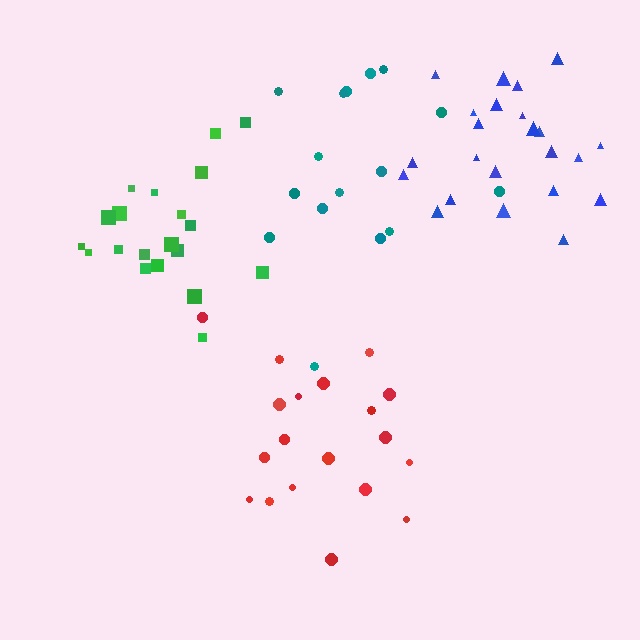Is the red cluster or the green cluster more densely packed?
Green.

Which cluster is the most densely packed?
Green.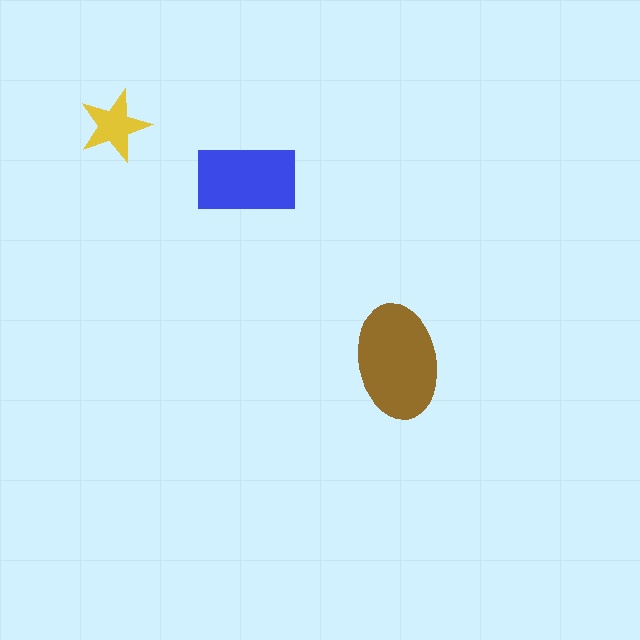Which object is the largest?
The brown ellipse.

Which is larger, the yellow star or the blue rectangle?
The blue rectangle.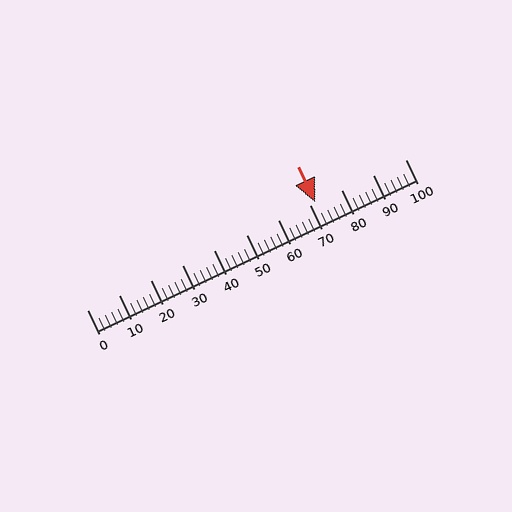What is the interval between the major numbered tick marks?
The major tick marks are spaced 10 units apart.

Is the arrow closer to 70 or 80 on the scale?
The arrow is closer to 70.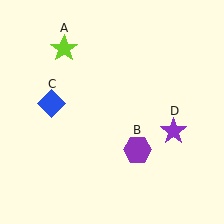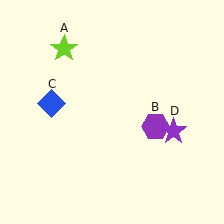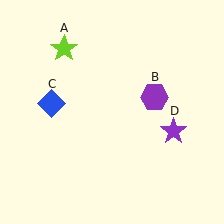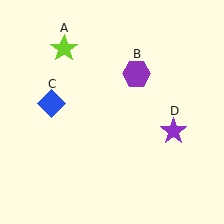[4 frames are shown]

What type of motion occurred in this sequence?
The purple hexagon (object B) rotated counterclockwise around the center of the scene.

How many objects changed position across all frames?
1 object changed position: purple hexagon (object B).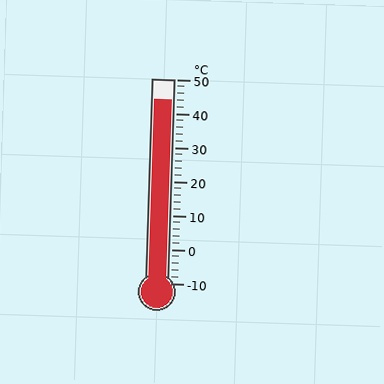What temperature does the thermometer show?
The thermometer shows approximately 44°C.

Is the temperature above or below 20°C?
The temperature is above 20°C.